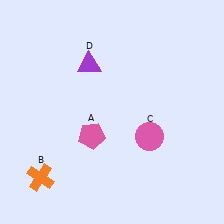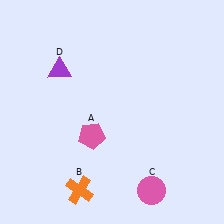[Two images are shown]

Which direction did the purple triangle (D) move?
The purple triangle (D) moved left.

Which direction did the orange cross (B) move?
The orange cross (B) moved right.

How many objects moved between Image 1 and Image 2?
3 objects moved between the two images.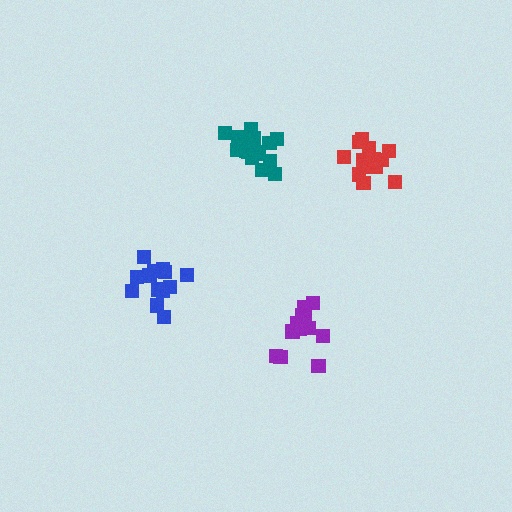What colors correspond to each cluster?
The clusters are colored: red, purple, blue, teal.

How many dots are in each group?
Group 1: 14 dots, Group 2: 13 dots, Group 3: 14 dots, Group 4: 18 dots (59 total).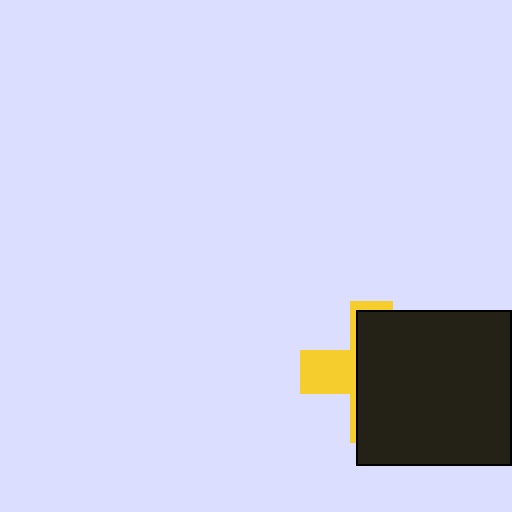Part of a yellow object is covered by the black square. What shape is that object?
It is a cross.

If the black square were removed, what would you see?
You would see the complete yellow cross.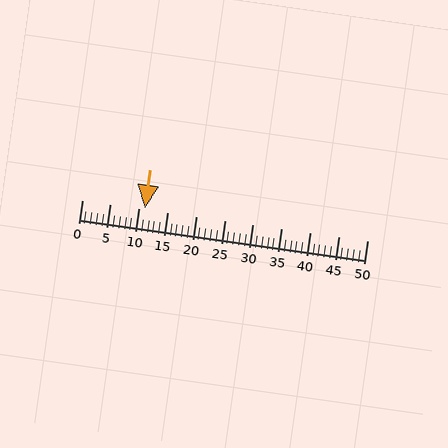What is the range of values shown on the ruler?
The ruler shows values from 0 to 50.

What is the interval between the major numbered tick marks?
The major tick marks are spaced 5 units apart.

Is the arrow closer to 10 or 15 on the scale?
The arrow is closer to 10.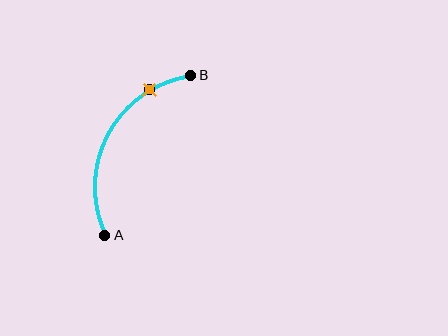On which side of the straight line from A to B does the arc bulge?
The arc bulges to the left of the straight line connecting A and B.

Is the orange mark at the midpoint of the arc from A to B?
No. The orange mark lies on the arc but is closer to endpoint B. The arc midpoint would be at the point on the curve equidistant along the arc from both A and B.